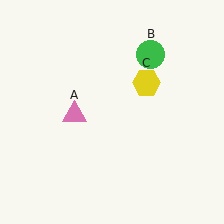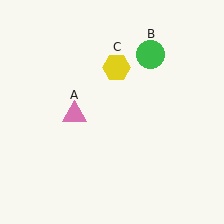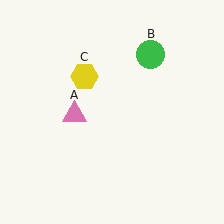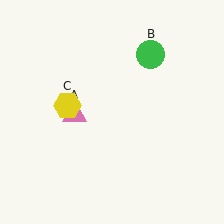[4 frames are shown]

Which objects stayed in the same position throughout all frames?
Pink triangle (object A) and green circle (object B) remained stationary.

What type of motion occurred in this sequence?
The yellow hexagon (object C) rotated counterclockwise around the center of the scene.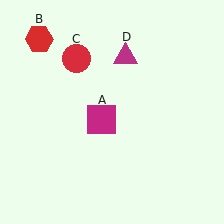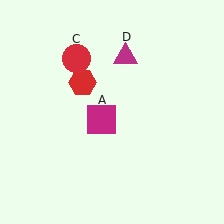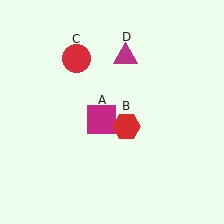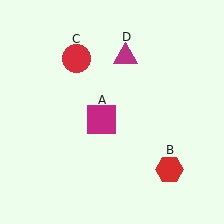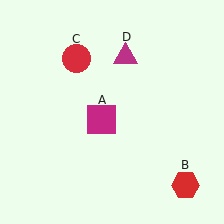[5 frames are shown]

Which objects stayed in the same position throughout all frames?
Magenta square (object A) and red circle (object C) and magenta triangle (object D) remained stationary.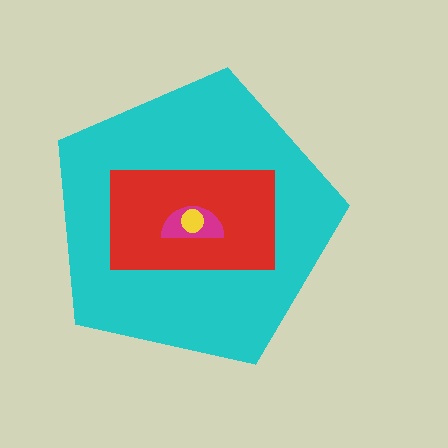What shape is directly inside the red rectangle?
The magenta semicircle.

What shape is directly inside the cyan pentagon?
The red rectangle.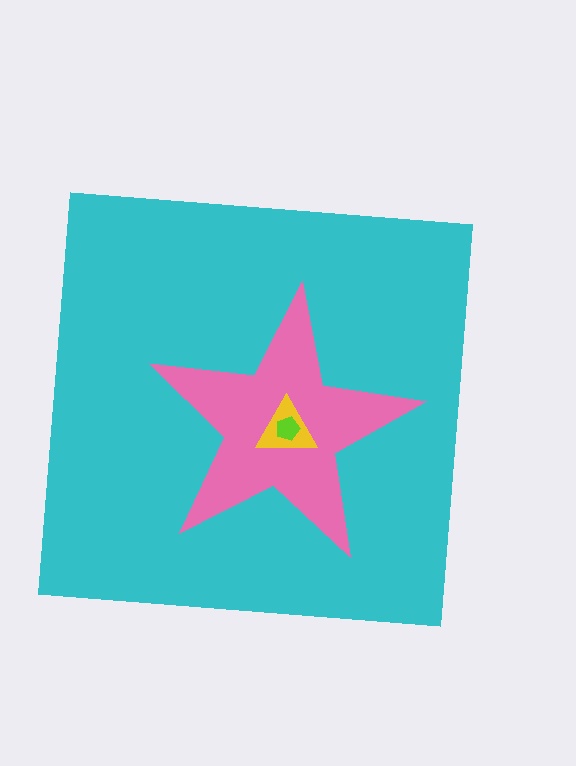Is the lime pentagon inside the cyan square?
Yes.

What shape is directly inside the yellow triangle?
The lime pentagon.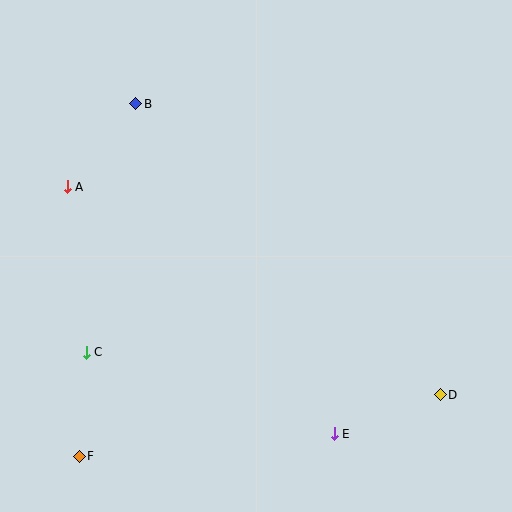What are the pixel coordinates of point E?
Point E is at (334, 434).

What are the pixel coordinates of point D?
Point D is at (440, 395).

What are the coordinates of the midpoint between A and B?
The midpoint between A and B is at (101, 145).